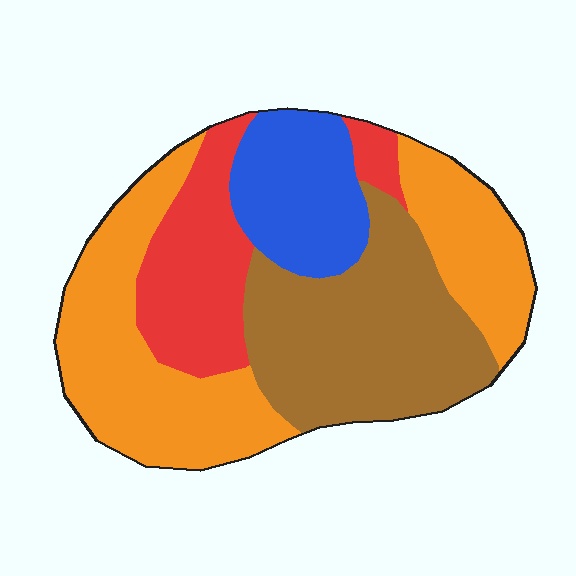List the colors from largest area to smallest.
From largest to smallest: orange, brown, red, blue.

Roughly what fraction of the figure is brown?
Brown takes up between a sixth and a third of the figure.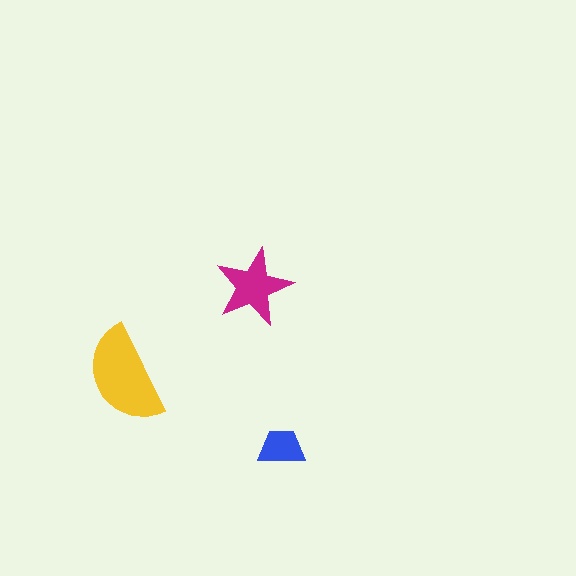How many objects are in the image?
There are 3 objects in the image.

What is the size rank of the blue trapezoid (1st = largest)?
3rd.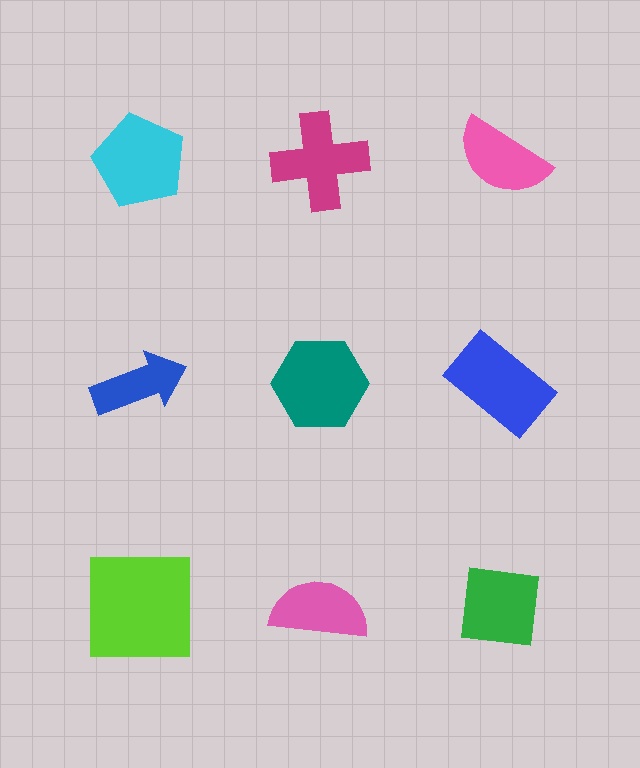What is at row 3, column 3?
A green square.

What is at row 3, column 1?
A lime square.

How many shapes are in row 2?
3 shapes.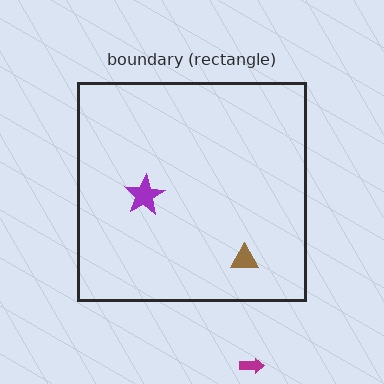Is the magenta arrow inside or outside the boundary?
Outside.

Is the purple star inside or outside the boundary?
Inside.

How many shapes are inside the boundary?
2 inside, 1 outside.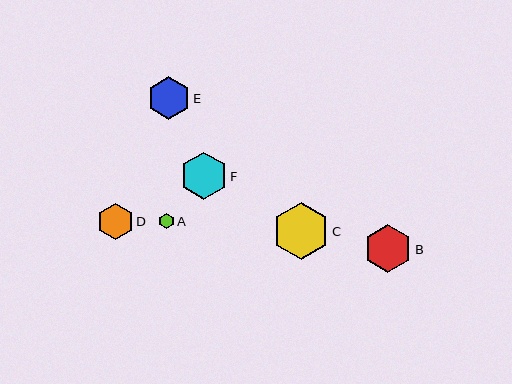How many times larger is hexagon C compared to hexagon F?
Hexagon C is approximately 1.2 times the size of hexagon F.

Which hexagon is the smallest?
Hexagon A is the smallest with a size of approximately 15 pixels.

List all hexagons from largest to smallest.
From largest to smallest: C, B, F, E, D, A.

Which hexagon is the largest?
Hexagon C is the largest with a size of approximately 56 pixels.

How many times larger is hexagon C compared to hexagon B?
Hexagon C is approximately 1.2 times the size of hexagon B.